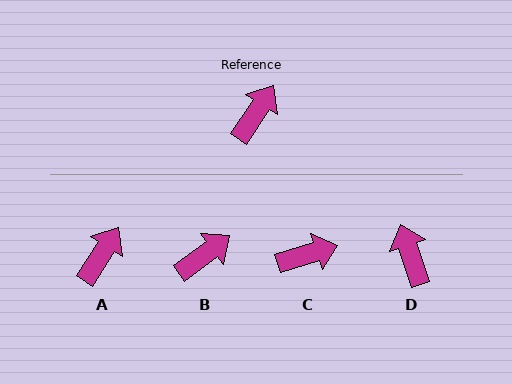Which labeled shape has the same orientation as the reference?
A.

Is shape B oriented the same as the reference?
No, it is off by about 20 degrees.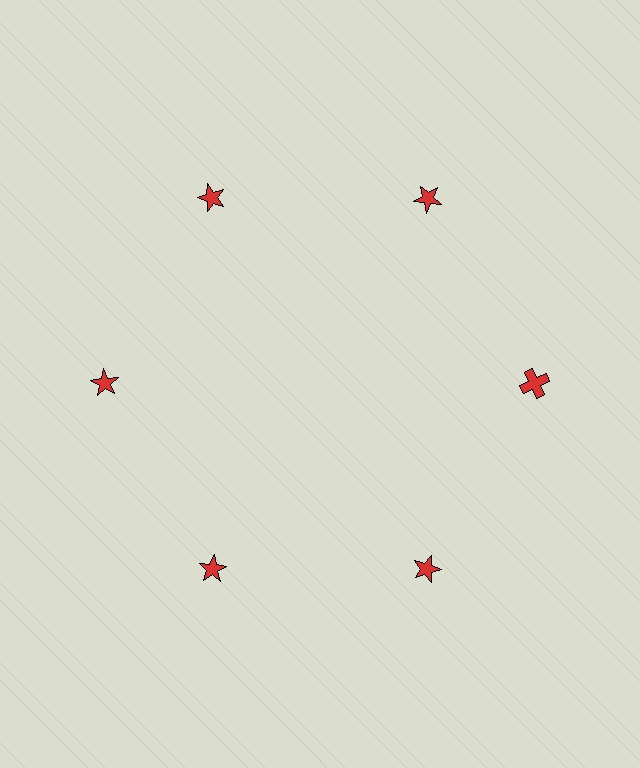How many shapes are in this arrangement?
There are 6 shapes arranged in a ring pattern.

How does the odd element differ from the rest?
It has a different shape: cross instead of star.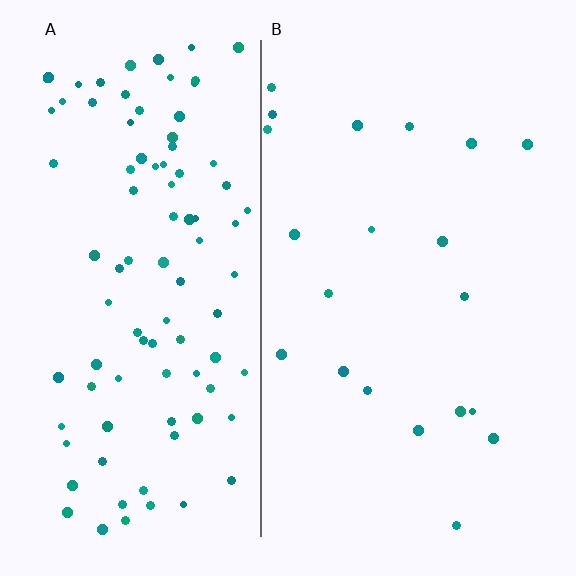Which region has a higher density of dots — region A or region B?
A (the left).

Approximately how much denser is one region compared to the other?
Approximately 4.8× — region A over region B.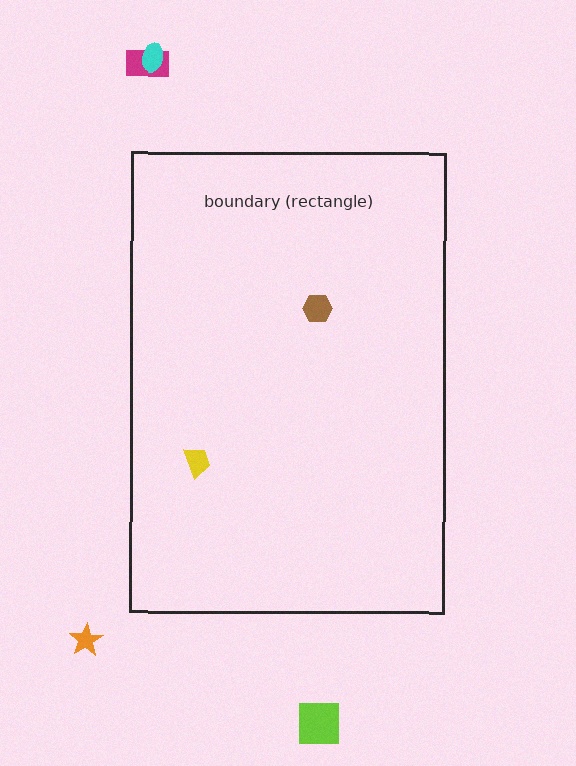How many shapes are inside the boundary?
2 inside, 4 outside.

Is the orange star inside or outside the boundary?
Outside.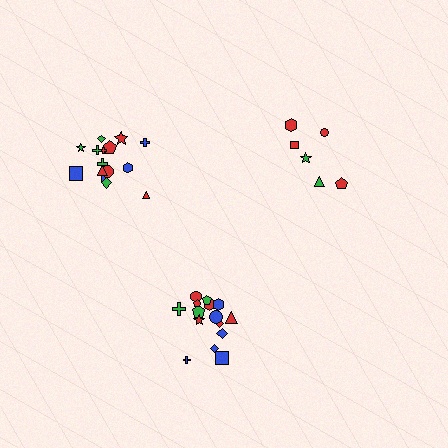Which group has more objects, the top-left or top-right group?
The top-left group.